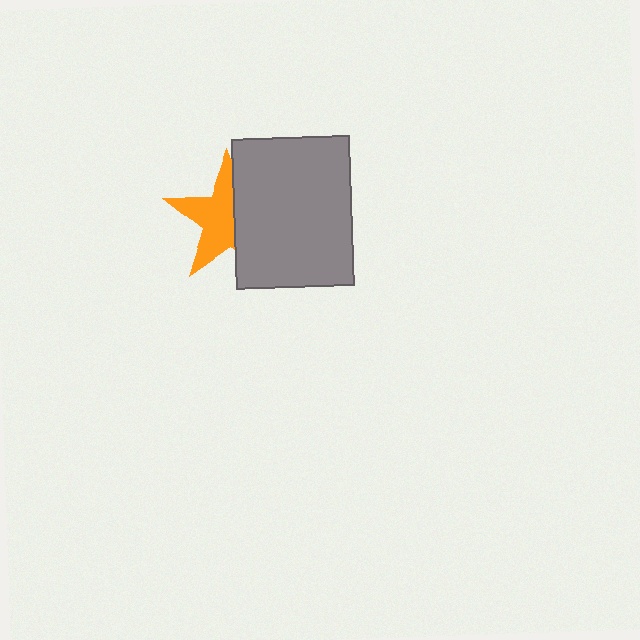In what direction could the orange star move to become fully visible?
The orange star could move left. That would shift it out from behind the gray rectangle entirely.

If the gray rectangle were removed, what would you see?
You would see the complete orange star.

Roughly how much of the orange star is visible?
About half of it is visible (roughly 57%).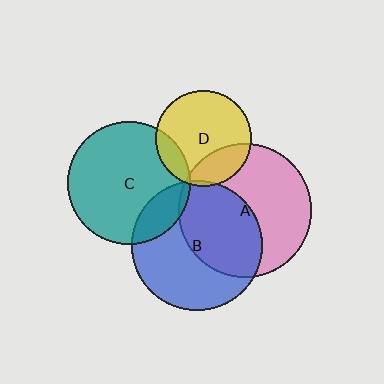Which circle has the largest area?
Circle A (pink).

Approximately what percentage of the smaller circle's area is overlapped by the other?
Approximately 15%.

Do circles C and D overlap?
Yes.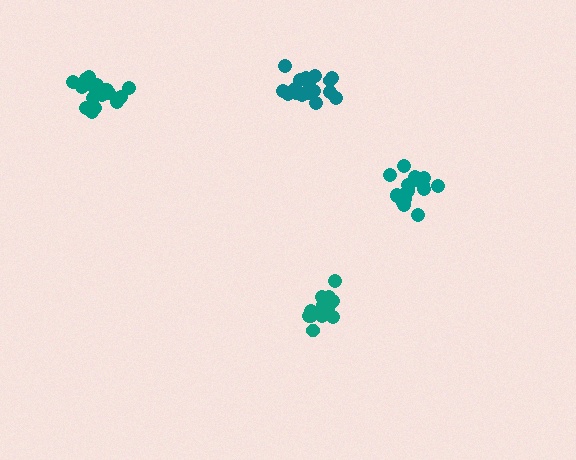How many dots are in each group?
Group 1: 19 dots, Group 2: 20 dots, Group 3: 19 dots, Group 4: 16 dots (74 total).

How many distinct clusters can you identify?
There are 4 distinct clusters.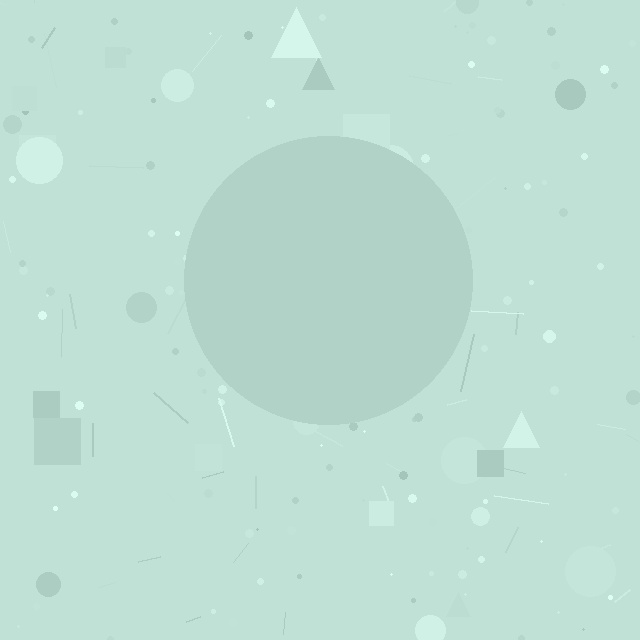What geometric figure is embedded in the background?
A circle is embedded in the background.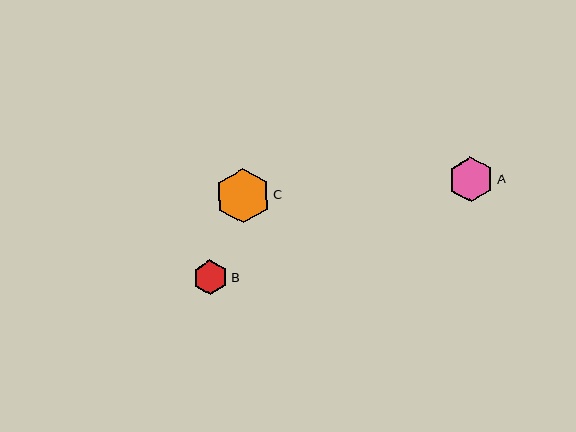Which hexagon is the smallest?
Hexagon B is the smallest with a size of approximately 35 pixels.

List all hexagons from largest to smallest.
From largest to smallest: C, A, B.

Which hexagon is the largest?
Hexagon C is the largest with a size of approximately 55 pixels.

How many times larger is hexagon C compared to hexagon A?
Hexagon C is approximately 1.2 times the size of hexagon A.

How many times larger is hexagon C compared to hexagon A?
Hexagon C is approximately 1.2 times the size of hexagon A.